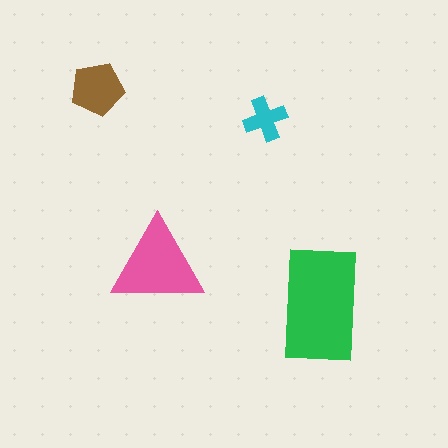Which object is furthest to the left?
The brown pentagon is leftmost.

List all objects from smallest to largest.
The cyan cross, the brown pentagon, the pink triangle, the green rectangle.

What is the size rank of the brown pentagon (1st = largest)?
3rd.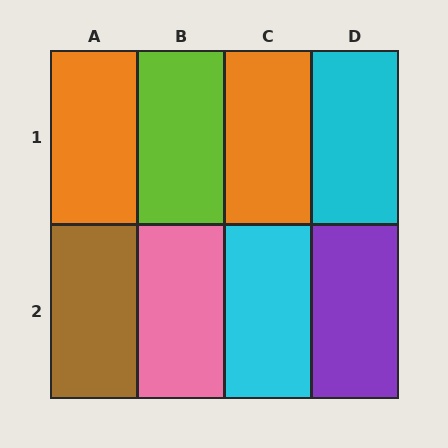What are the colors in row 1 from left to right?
Orange, lime, orange, cyan.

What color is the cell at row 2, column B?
Pink.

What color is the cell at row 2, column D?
Purple.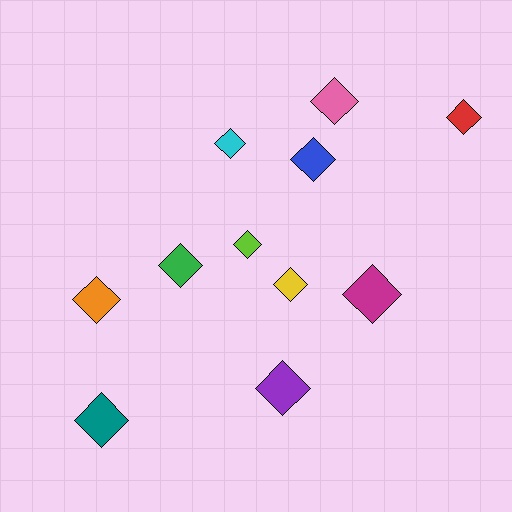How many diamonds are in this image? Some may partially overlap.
There are 11 diamonds.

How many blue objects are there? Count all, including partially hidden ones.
There is 1 blue object.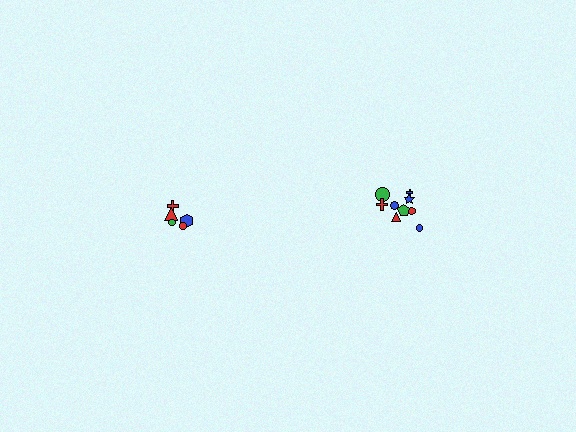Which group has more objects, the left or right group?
The right group.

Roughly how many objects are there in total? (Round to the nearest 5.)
Roughly 15 objects in total.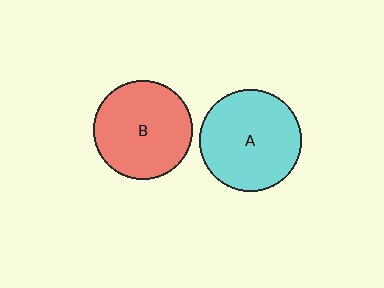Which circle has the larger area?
Circle A (cyan).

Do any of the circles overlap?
No, none of the circles overlap.